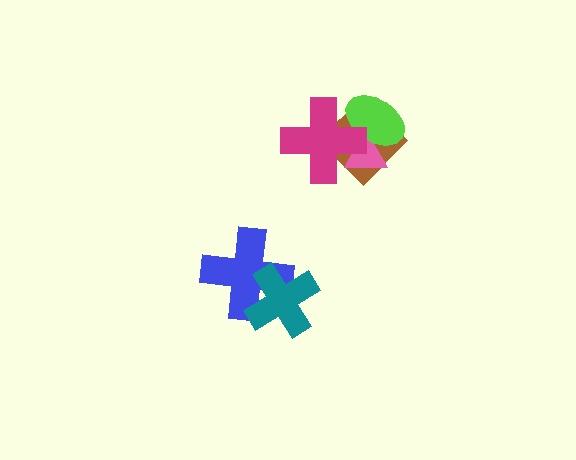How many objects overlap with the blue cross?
1 object overlaps with the blue cross.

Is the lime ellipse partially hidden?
Yes, it is partially covered by another shape.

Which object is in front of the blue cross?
The teal cross is in front of the blue cross.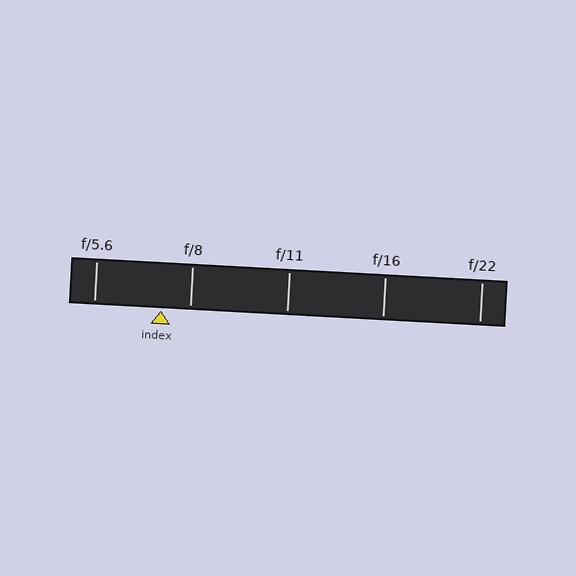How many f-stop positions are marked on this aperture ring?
There are 5 f-stop positions marked.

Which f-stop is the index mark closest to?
The index mark is closest to f/8.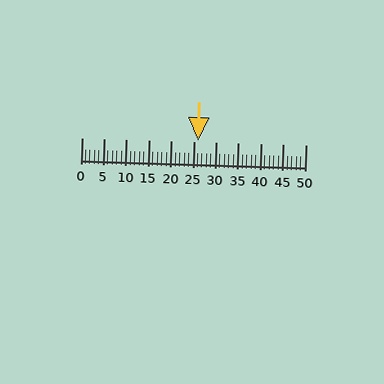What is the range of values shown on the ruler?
The ruler shows values from 0 to 50.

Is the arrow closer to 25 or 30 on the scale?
The arrow is closer to 25.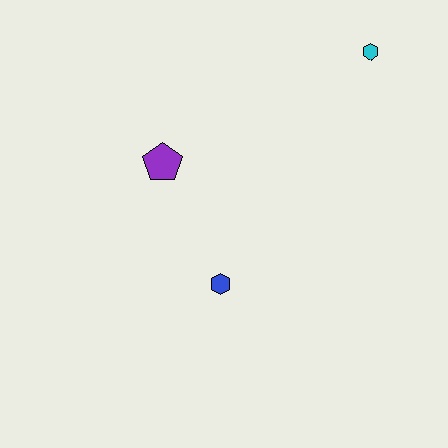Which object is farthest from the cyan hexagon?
The blue hexagon is farthest from the cyan hexagon.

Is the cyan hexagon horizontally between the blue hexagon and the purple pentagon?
No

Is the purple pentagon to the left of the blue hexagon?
Yes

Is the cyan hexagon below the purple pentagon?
No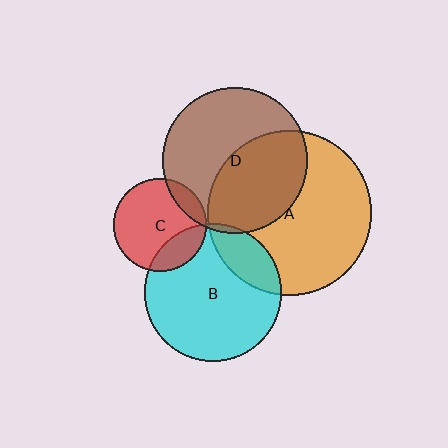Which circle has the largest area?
Circle A (orange).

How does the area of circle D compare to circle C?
Approximately 2.4 times.